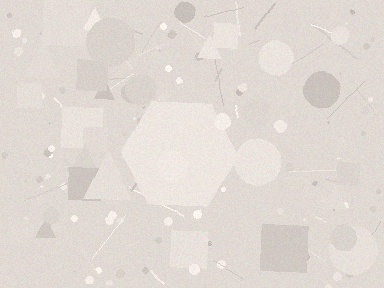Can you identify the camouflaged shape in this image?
The camouflaged shape is a hexagon.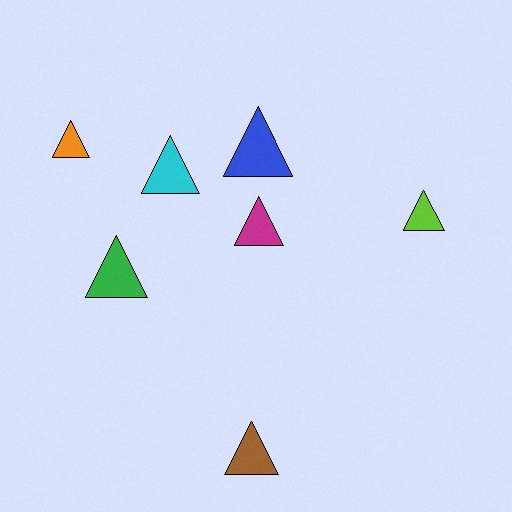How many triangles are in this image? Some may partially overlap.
There are 7 triangles.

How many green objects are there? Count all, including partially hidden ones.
There is 1 green object.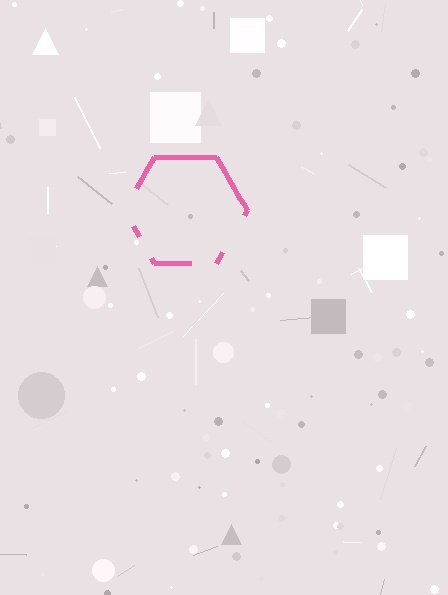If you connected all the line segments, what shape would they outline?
They would outline a hexagon.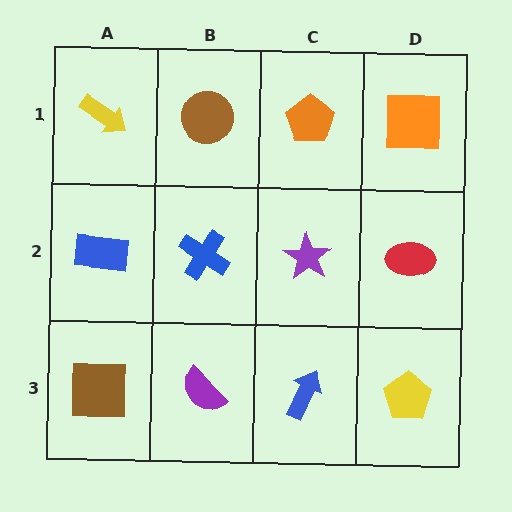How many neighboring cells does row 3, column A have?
2.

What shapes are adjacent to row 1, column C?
A purple star (row 2, column C), a brown circle (row 1, column B), an orange square (row 1, column D).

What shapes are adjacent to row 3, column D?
A red ellipse (row 2, column D), a blue arrow (row 3, column C).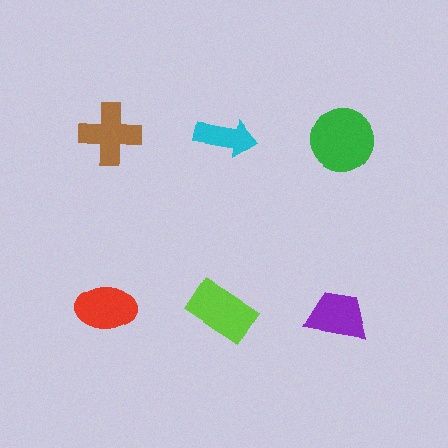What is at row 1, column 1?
A brown cross.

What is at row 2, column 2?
A lime rectangle.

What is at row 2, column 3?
A purple trapezoid.